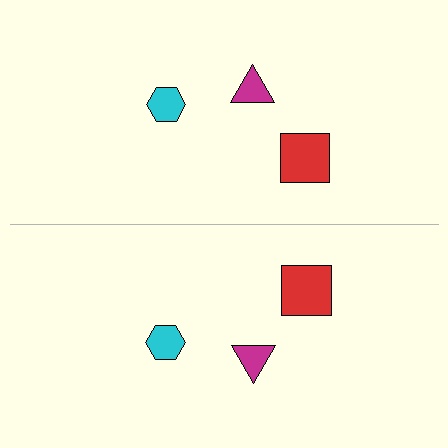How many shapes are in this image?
There are 6 shapes in this image.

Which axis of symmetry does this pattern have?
The pattern has a horizontal axis of symmetry running through the center of the image.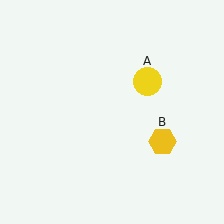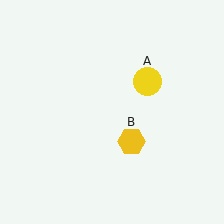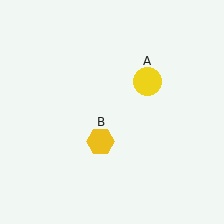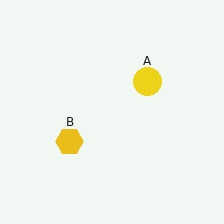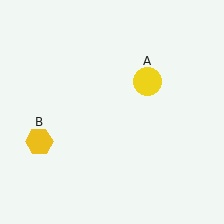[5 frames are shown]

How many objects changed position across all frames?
1 object changed position: yellow hexagon (object B).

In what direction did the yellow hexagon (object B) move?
The yellow hexagon (object B) moved left.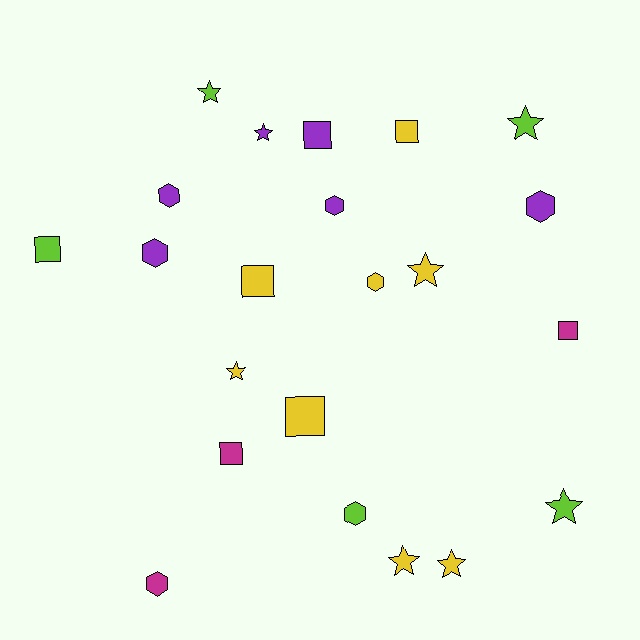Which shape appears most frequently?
Star, with 8 objects.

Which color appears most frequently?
Yellow, with 8 objects.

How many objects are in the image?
There are 22 objects.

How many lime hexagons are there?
There is 1 lime hexagon.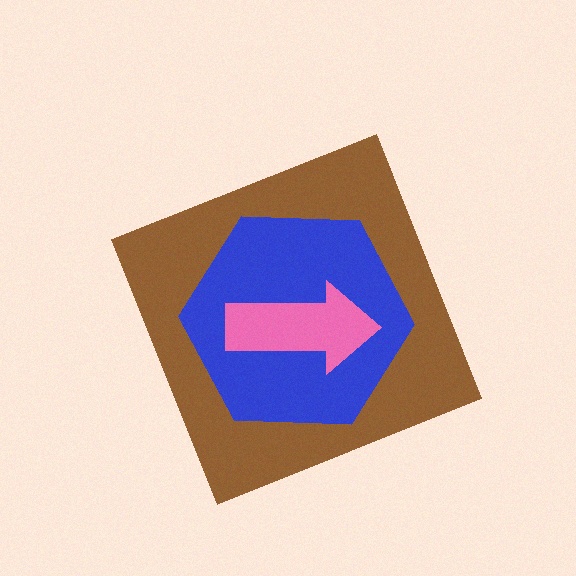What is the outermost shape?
The brown diamond.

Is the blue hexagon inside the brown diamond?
Yes.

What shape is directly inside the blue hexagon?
The pink arrow.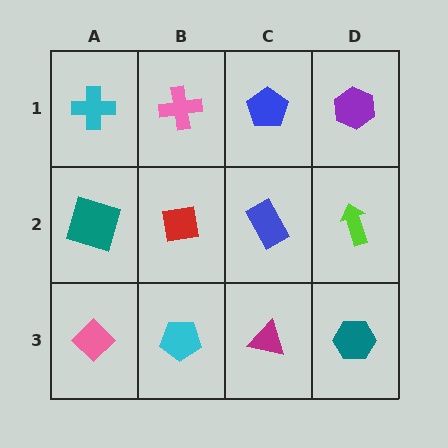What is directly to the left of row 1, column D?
A blue pentagon.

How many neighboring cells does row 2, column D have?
3.